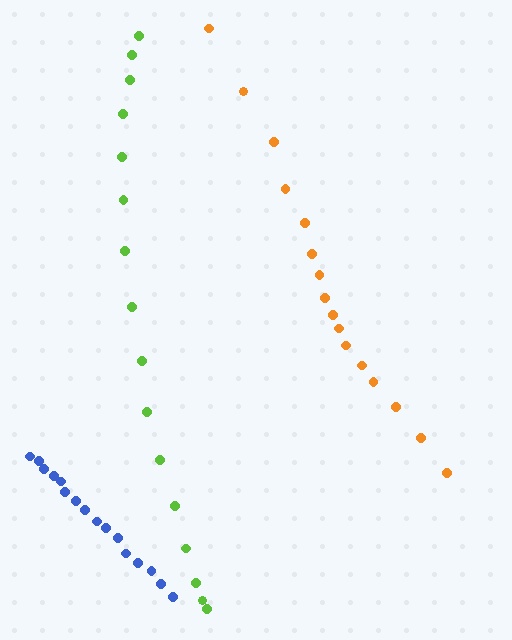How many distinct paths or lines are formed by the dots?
There are 3 distinct paths.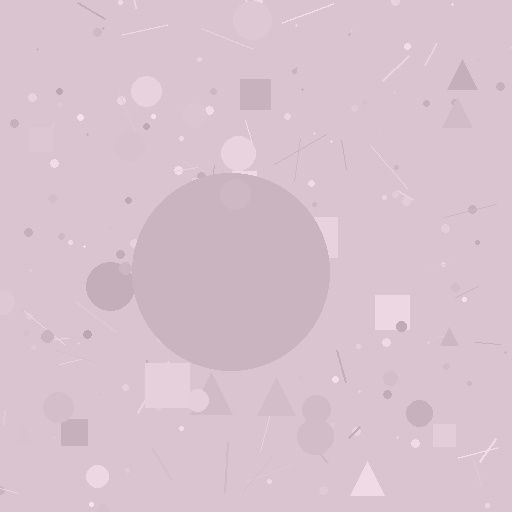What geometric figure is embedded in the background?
A circle is embedded in the background.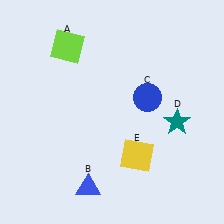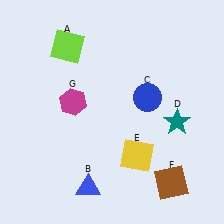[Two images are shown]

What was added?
A brown square (F), a magenta hexagon (G) were added in Image 2.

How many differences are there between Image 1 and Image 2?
There are 2 differences between the two images.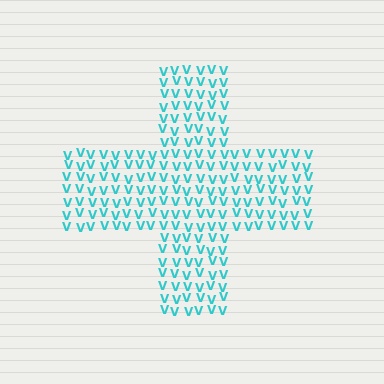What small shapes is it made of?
It is made of small letter V's.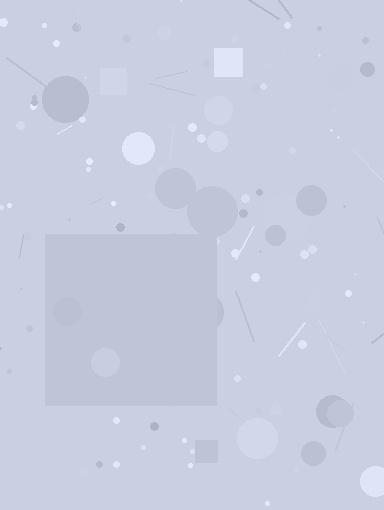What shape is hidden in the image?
A square is hidden in the image.